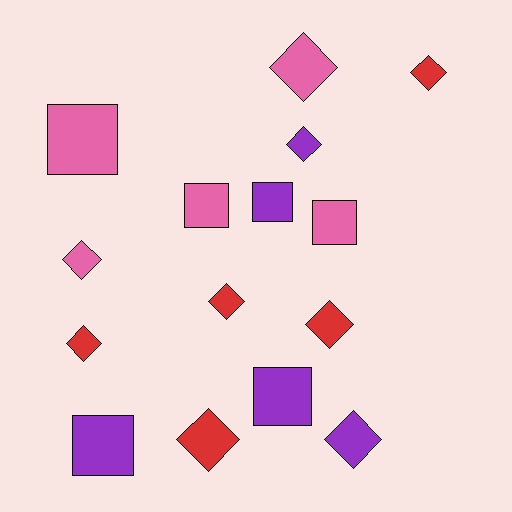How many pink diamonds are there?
There are 2 pink diamonds.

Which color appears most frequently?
Pink, with 5 objects.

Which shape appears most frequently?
Diamond, with 9 objects.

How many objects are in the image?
There are 15 objects.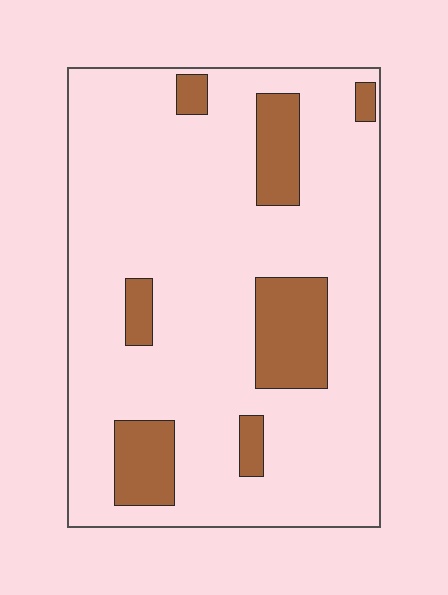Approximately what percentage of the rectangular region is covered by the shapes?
Approximately 15%.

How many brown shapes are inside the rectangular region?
7.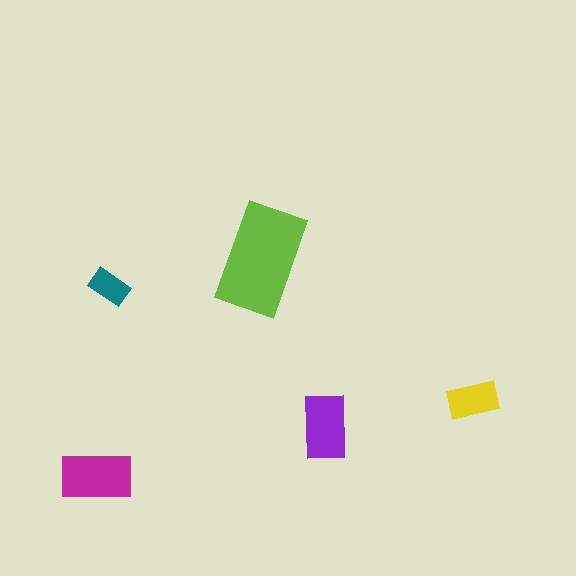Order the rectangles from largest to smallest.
the lime one, the magenta one, the purple one, the yellow one, the teal one.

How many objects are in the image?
There are 5 objects in the image.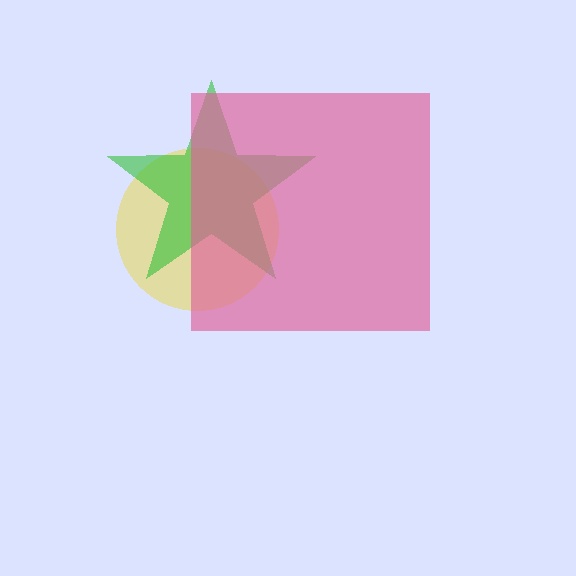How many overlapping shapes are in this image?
There are 3 overlapping shapes in the image.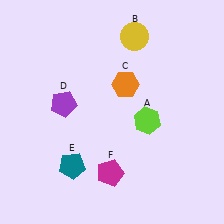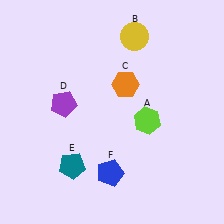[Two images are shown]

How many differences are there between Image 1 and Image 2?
There is 1 difference between the two images.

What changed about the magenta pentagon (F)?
In Image 1, F is magenta. In Image 2, it changed to blue.